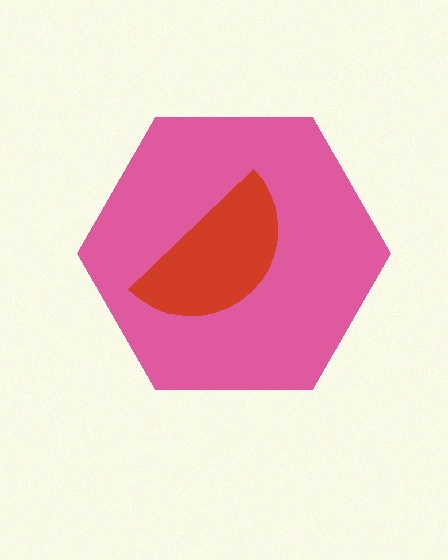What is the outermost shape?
The pink hexagon.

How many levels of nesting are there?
2.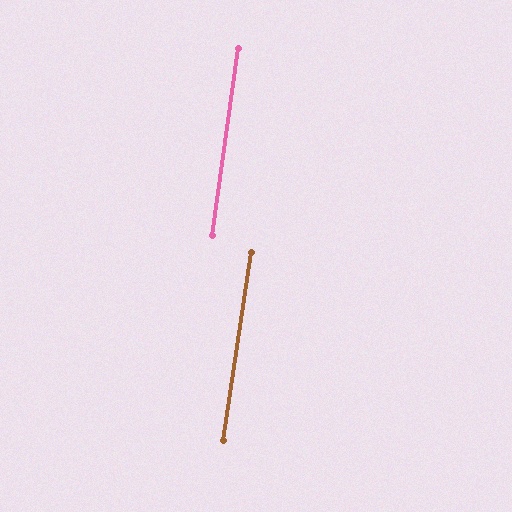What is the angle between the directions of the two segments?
Approximately 0 degrees.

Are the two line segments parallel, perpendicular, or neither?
Parallel — their directions differ by only 0.5°.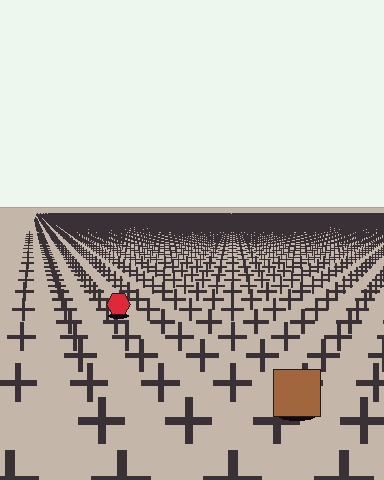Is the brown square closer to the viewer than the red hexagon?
Yes. The brown square is closer — you can tell from the texture gradient: the ground texture is coarser near it.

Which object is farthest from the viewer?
The red hexagon is farthest from the viewer. It appears smaller and the ground texture around it is denser.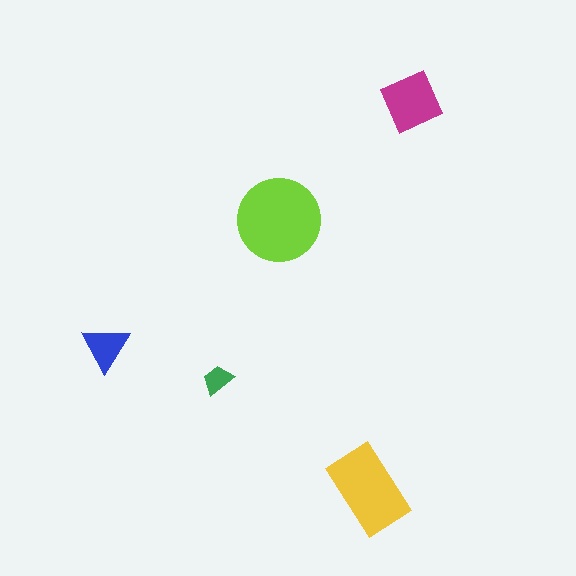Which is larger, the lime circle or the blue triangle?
The lime circle.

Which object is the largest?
The lime circle.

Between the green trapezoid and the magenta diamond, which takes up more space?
The magenta diamond.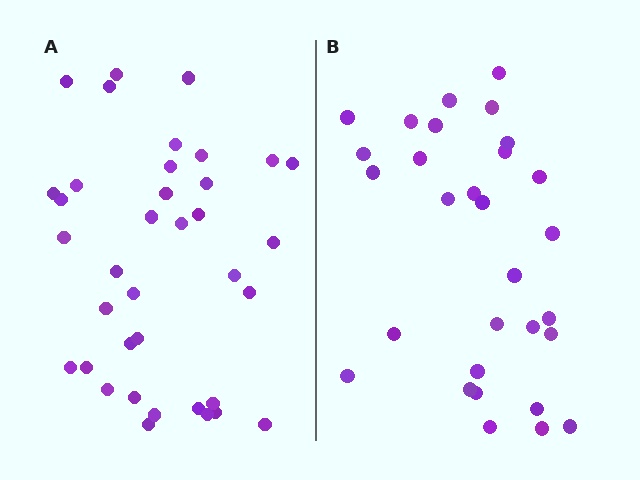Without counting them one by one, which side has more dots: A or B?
Region A (the left region) has more dots.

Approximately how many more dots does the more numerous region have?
Region A has roughly 8 or so more dots than region B.